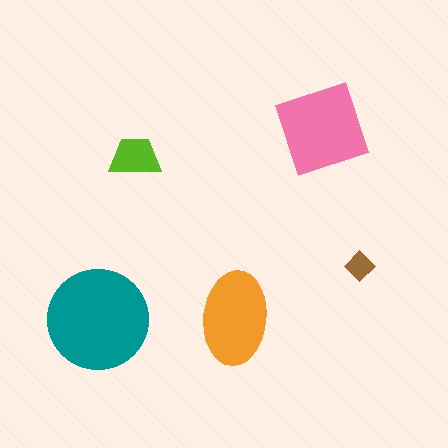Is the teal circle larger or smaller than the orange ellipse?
Larger.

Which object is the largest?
The teal circle.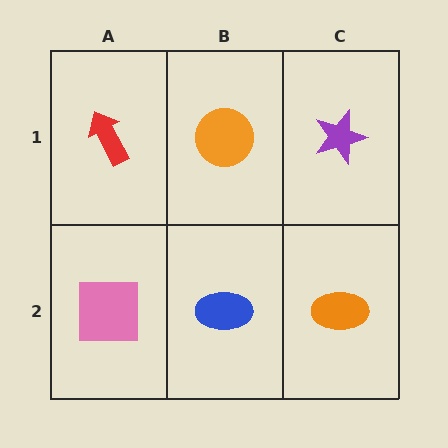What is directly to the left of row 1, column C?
An orange circle.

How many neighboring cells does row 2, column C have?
2.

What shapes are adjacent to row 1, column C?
An orange ellipse (row 2, column C), an orange circle (row 1, column B).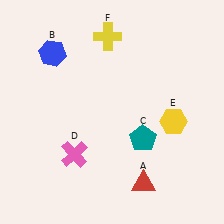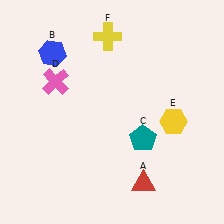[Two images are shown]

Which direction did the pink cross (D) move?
The pink cross (D) moved up.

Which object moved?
The pink cross (D) moved up.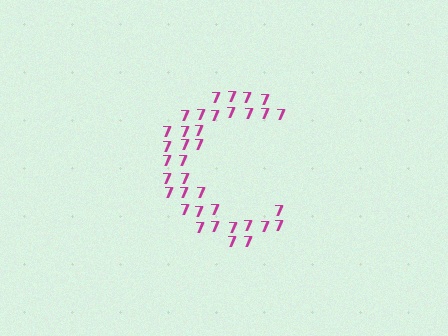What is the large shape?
The large shape is the letter C.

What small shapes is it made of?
It is made of small digit 7's.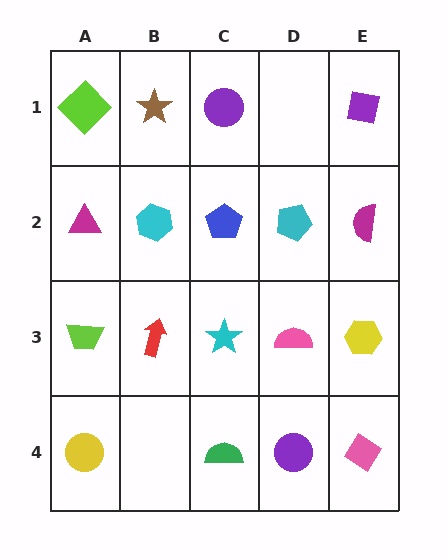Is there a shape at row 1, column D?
No, that cell is empty.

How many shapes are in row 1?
4 shapes.